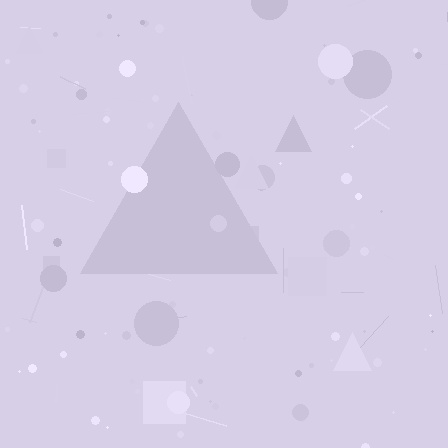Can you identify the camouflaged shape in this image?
The camouflaged shape is a triangle.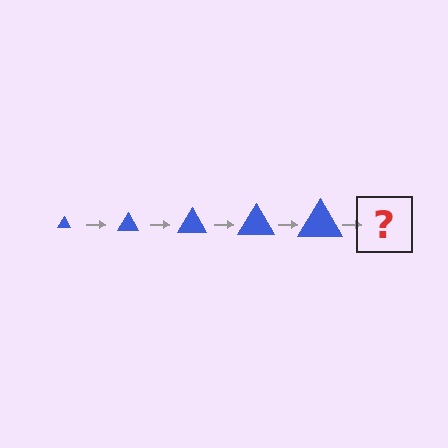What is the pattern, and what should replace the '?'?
The pattern is that the triangle gets progressively larger each step. The '?' should be a blue triangle, larger than the previous one.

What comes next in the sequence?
The next element should be a blue triangle, larger than the previous one.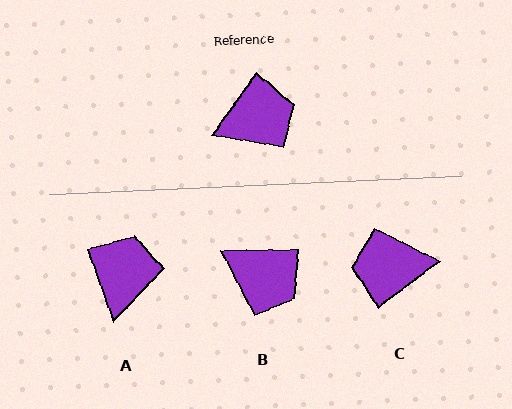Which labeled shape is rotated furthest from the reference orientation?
C, about 163 degrees away.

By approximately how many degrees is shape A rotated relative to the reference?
Approximately 55 degrees counter-clockwise.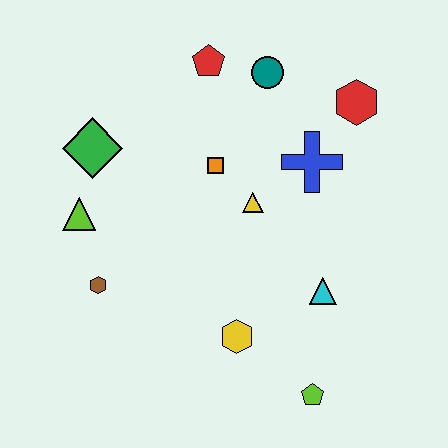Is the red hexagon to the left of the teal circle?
No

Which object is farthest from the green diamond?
The lime pentagon is farthest from the green diamond.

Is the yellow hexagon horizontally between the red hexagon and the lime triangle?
Yes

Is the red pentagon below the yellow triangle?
No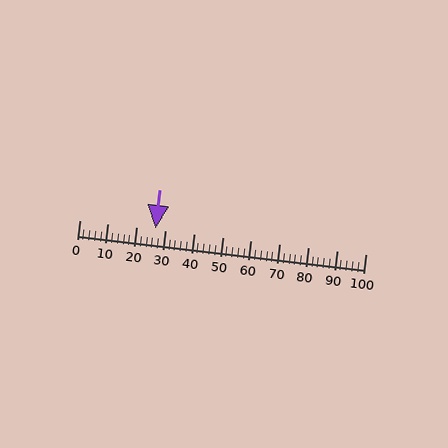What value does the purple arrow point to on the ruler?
The purple arrow points to approximately 27.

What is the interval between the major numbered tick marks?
The major tick marks are spaced 10 units apart.